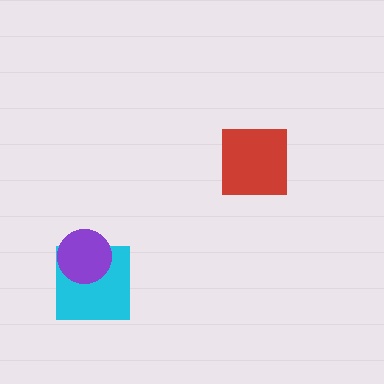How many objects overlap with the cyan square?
1 object overlaps with the cyan square.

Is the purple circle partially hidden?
No, no other shape covers it.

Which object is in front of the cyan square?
The purple circle is in front of the cyan square.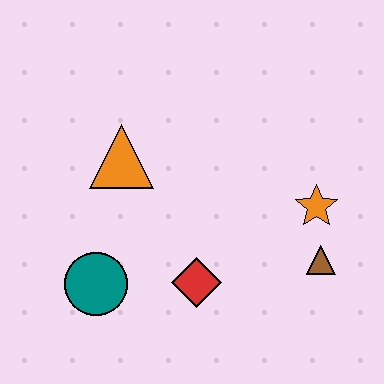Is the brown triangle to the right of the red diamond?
Yes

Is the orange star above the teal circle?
Yes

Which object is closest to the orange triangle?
The teal circle is closest to the orange triangle.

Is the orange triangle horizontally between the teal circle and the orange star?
Yes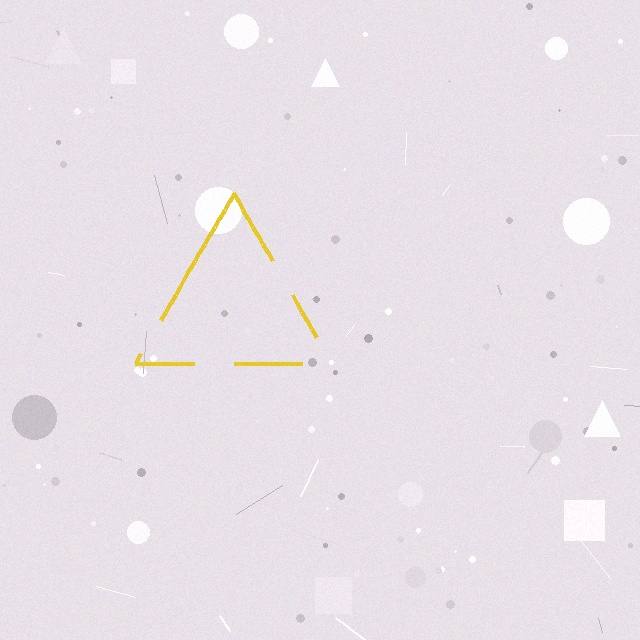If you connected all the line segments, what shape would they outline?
They would outline a triangle.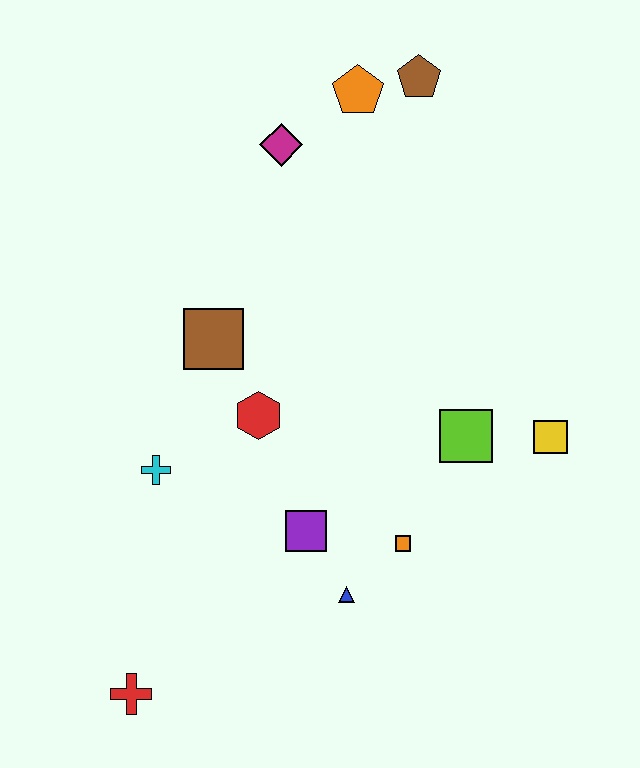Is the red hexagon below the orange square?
No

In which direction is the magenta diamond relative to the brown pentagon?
The magenta diamond is to the left of the brown pentagon.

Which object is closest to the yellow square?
The lime square is closest to the yellow square.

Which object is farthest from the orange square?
The brown pentagon is farthest from the orange square.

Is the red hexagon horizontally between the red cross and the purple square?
Yes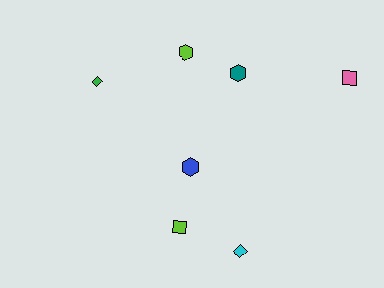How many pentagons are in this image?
There are no pentagons.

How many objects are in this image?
There are 7 objects.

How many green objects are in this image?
There is 1 green object.